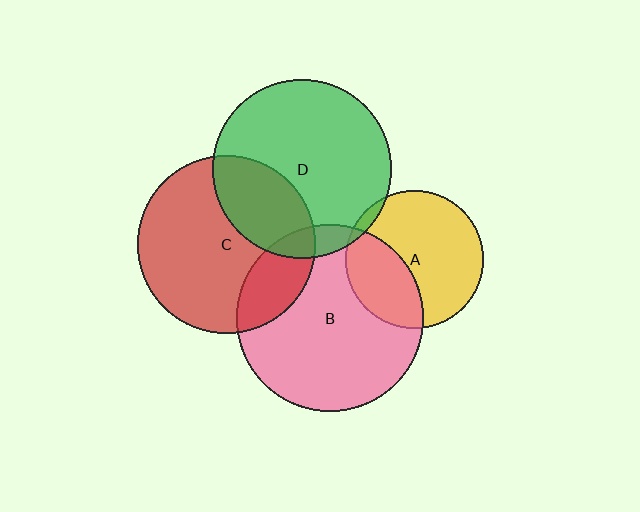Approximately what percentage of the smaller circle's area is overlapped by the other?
Approximately 5%.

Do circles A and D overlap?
Yes.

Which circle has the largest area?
Circle B (pink).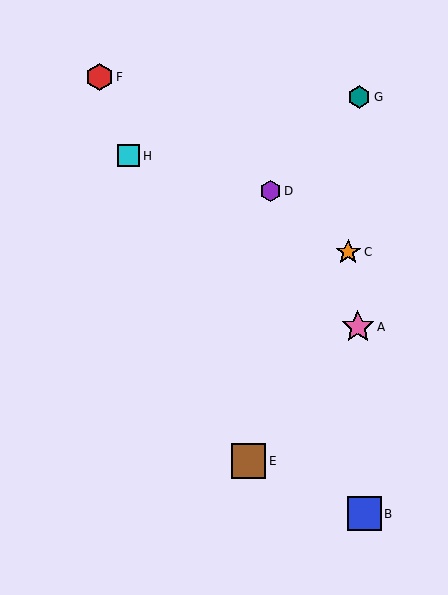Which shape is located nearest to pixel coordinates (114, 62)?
The red hexagon (labeled F) at (100, 77) is nearest to that location.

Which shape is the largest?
The brown square (labeled E) is the largest.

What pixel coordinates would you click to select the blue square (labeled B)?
Click at (364, 514) to select the blue square B.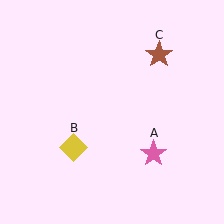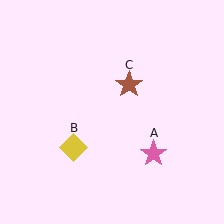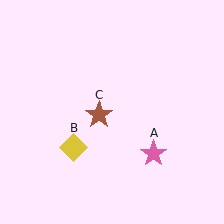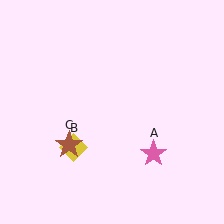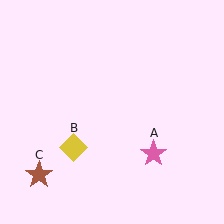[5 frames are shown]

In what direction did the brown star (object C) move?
The brown star (object C) moved down and to the left.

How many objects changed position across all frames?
1 object changed position: brown star (object C).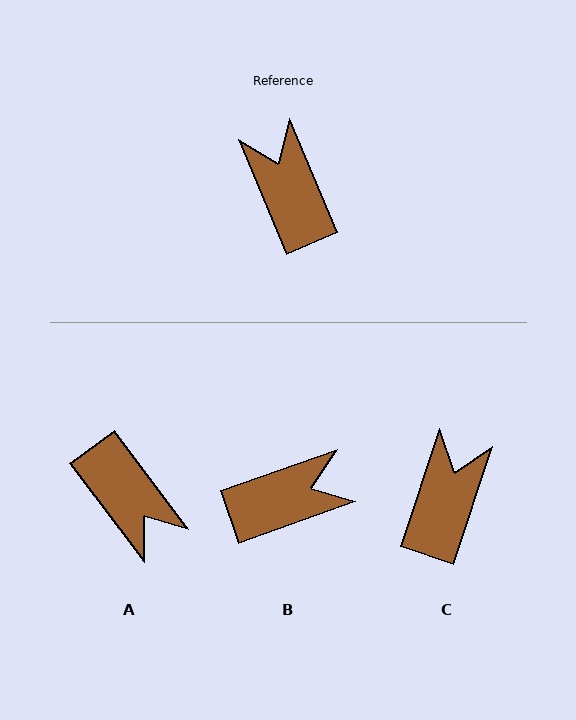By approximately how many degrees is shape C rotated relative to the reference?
Approximately 41 degrees clockwise.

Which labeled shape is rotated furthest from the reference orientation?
A, about 166 degrees away.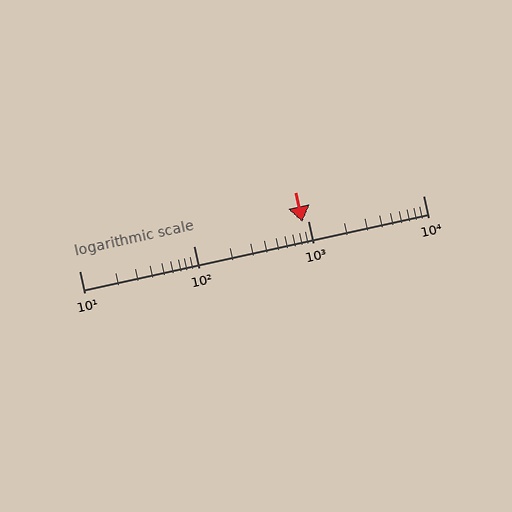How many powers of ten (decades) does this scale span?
The scale spans 3 decades, from 10 to 10000.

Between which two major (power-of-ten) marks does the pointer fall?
The pointer is between 100 and 1000.